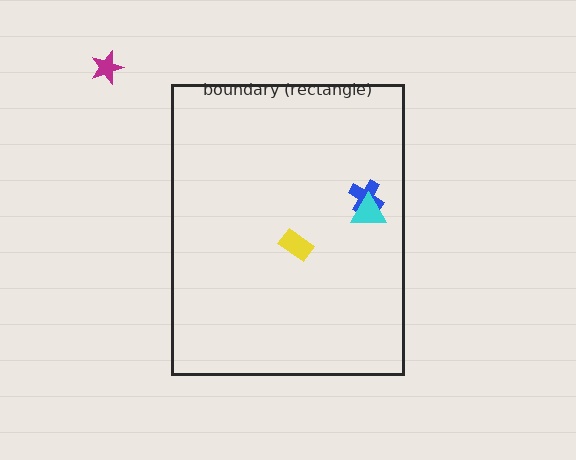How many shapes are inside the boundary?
3 inside, 1 outside.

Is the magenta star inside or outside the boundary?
Outside.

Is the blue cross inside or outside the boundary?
Inside.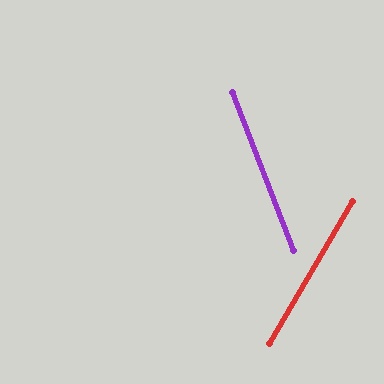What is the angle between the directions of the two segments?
Approximately 51 degrees.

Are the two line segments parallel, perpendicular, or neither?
Neither parallel nor perpendicular — they differ by about 51°.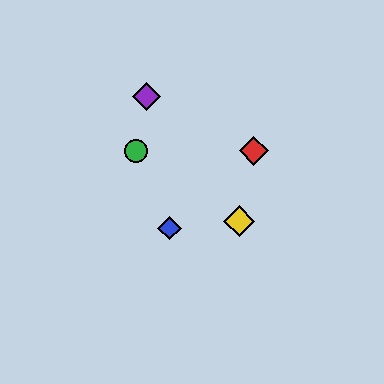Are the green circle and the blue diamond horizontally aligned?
No, the green circle is at y≈151 and the blue diamond is at y≈228.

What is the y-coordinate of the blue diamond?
The blue diamond is at y≈228.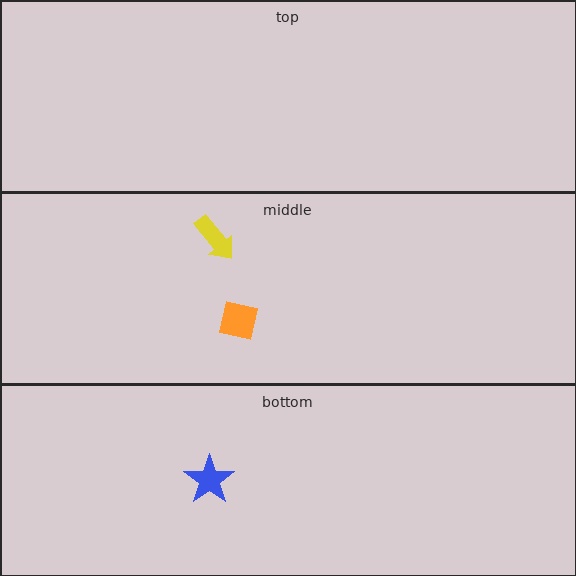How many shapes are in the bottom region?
1.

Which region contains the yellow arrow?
The middle region.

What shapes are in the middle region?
The yellow arrow, the orange square.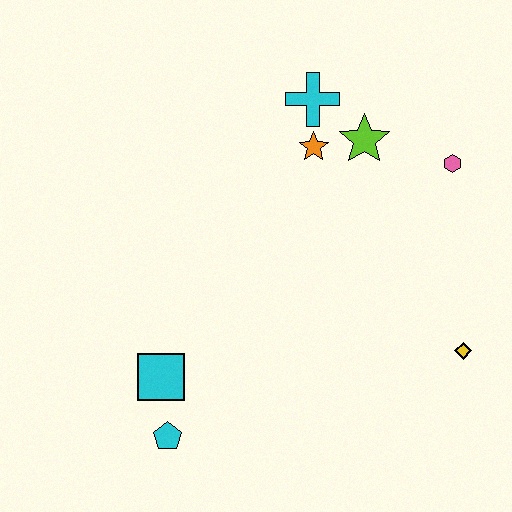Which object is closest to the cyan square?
The cyan pentagon is closest to the cyan square.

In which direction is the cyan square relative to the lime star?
The cyan square is below the lime star.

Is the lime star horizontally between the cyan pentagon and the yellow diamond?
Yes